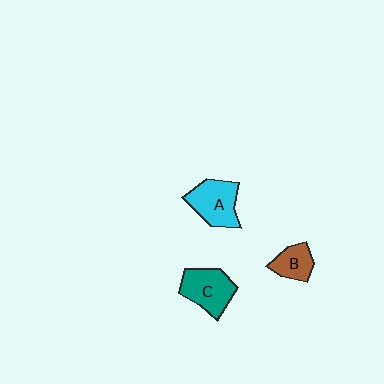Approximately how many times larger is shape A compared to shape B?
Approximately 1.6 times.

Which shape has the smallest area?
Shape B (brown).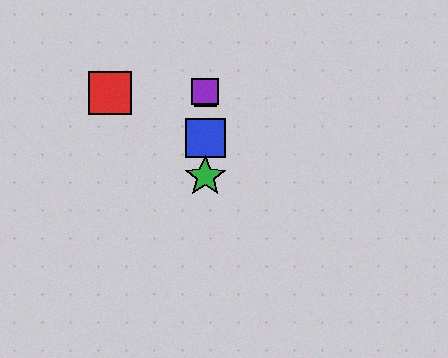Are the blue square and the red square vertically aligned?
No, the blue square is at x≈205 and the red square is at x≈110.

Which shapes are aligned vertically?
The blue square, the green star, the yellow square, the purple square are aligned vertically.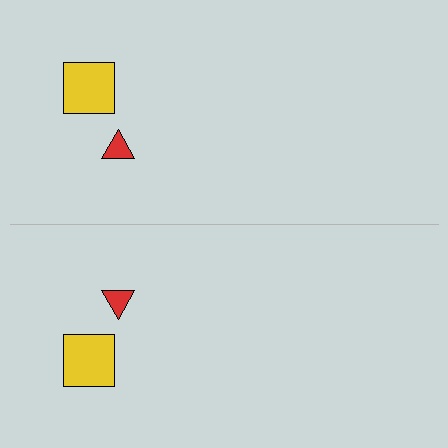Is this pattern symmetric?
Yes, this pattern has bilateral (reflection) symmetry.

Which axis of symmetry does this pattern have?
The pattern has a horizontal axis of symmetry running through the center of the image.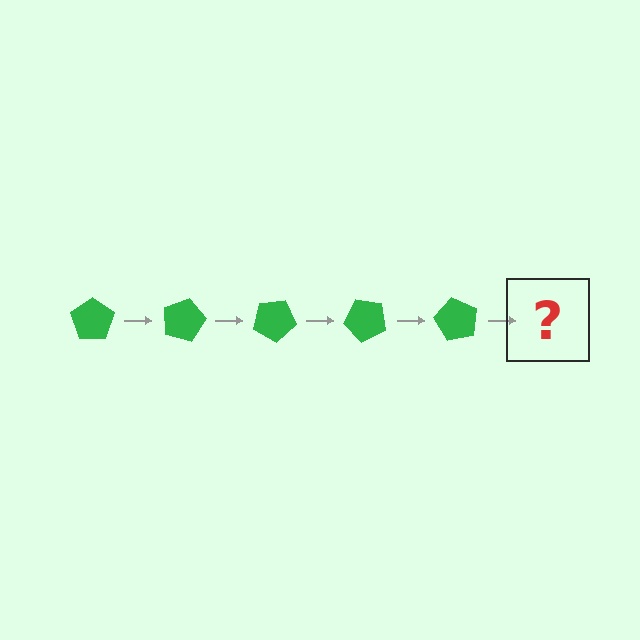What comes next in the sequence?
The next element should be a green pentagon rotated 75 degrees.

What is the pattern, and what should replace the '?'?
The pattern is that the pentagon rotates 15 degrees each step. The '?' should be a green pentagon rotated 75 degrees.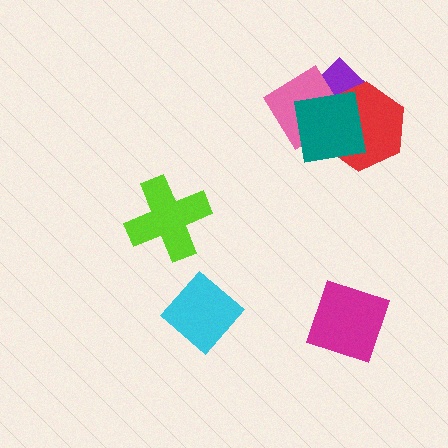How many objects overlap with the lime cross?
0 objects overlap with the lime cross.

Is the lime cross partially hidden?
No, no other shape covers it.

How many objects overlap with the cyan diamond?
0 objects overlap with the cyan diamond.